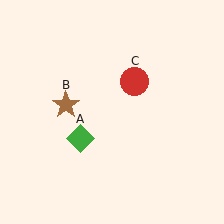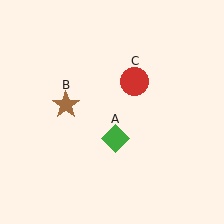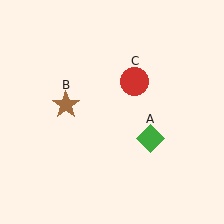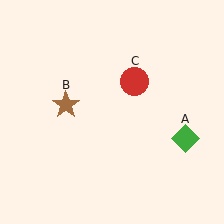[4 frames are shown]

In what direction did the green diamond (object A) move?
The green diamond (object A) moved right.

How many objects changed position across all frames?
1 object changed position: green diamond (object A).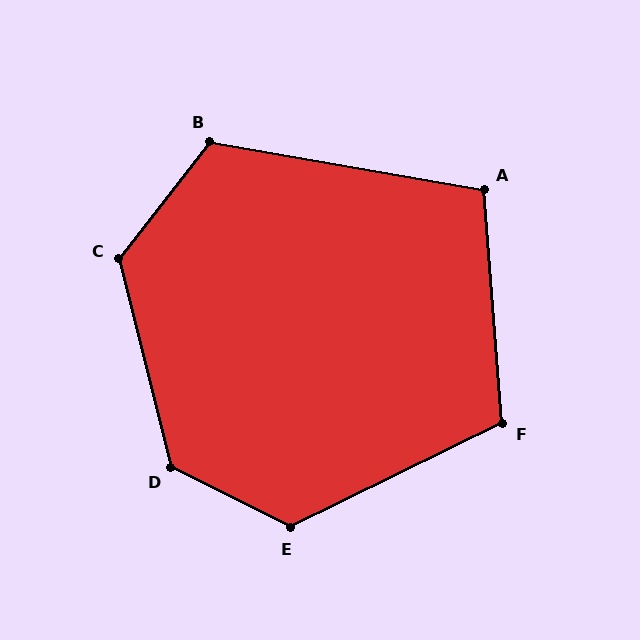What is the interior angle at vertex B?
Approximately 118 degrees (obtuse).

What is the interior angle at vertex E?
Approximately 127 degrees (obtuse).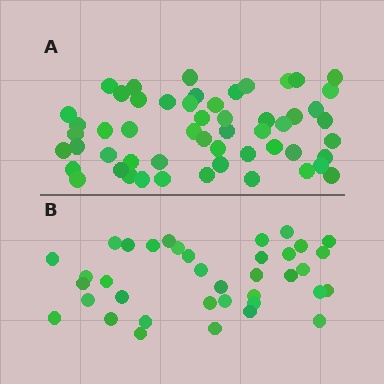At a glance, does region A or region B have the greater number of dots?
Region A (the top region) has more dots.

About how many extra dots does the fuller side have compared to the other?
Region A has approximately 15 more dots than region B.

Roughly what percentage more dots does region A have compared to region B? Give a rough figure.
About 45% more.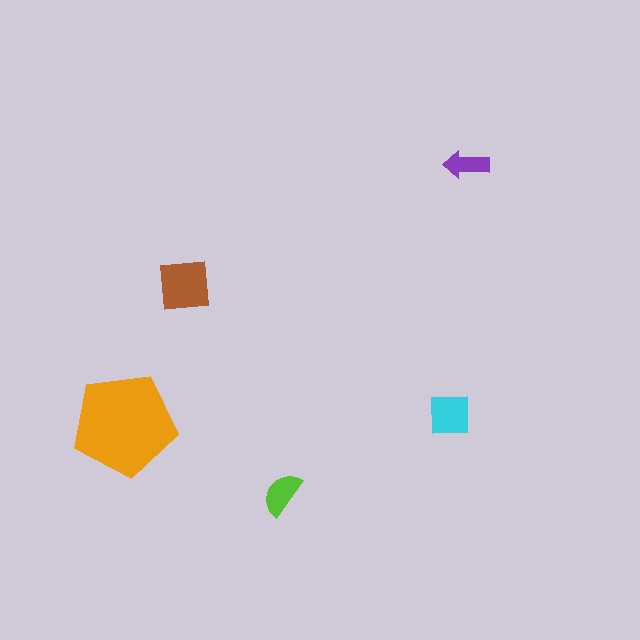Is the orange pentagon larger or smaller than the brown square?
Larger.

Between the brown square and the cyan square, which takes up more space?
The brown square.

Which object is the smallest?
The purple arrow.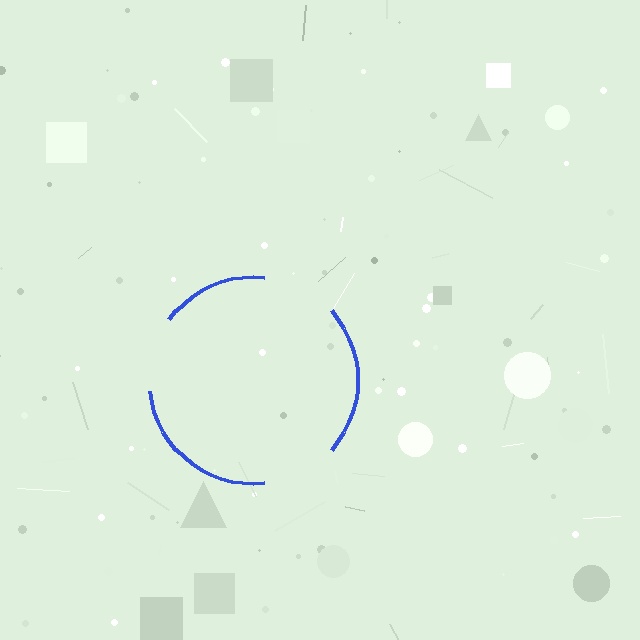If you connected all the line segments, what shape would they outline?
They would outline a circle.